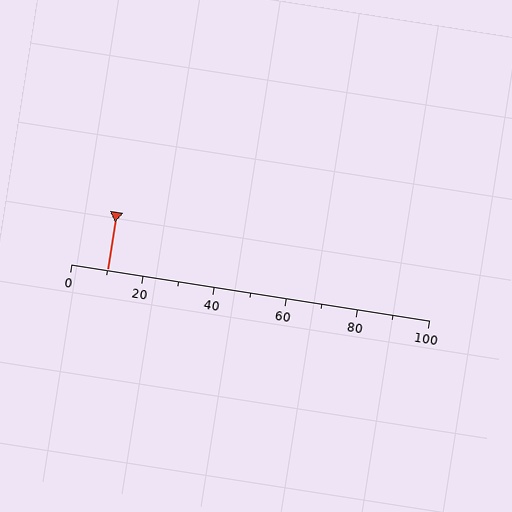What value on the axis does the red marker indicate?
The marker indicates approximately 10.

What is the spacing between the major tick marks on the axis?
The major ticks are spaced 20 apart.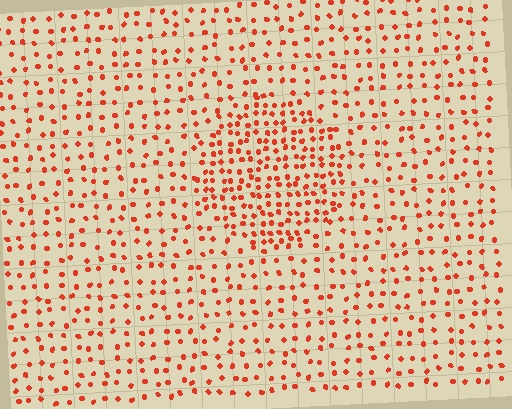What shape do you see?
I see a circle.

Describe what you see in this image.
The image contains small red elements arranged at two different densities. A circle-shaped region is visible where the elements are more densely packed than the surrounding area.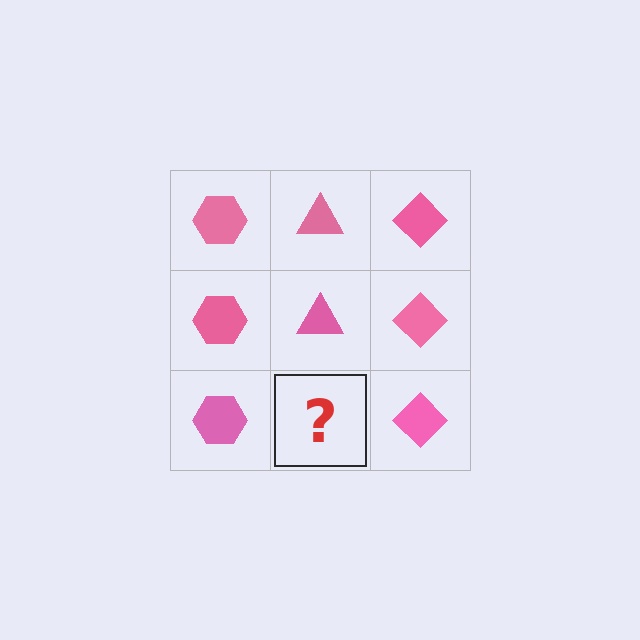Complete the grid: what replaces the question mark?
The question mark should be replaced with a pink triangle.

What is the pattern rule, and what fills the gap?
The rule is that each column has a consistent shape. The gap should be filled with a pink triangle.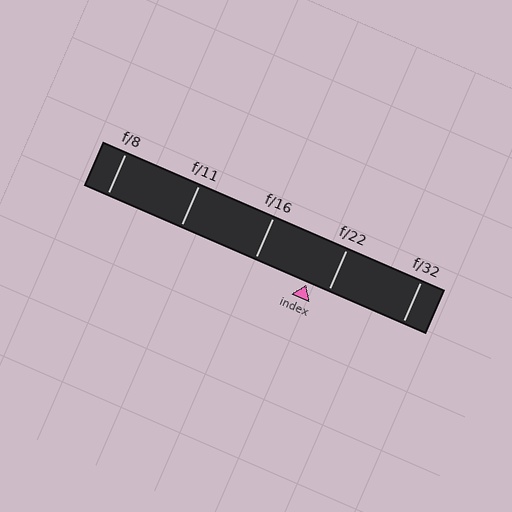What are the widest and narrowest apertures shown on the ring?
The widest aperture shown is f/8 and the narrowest is f/32.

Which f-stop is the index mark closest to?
The index mark is closest to f/22.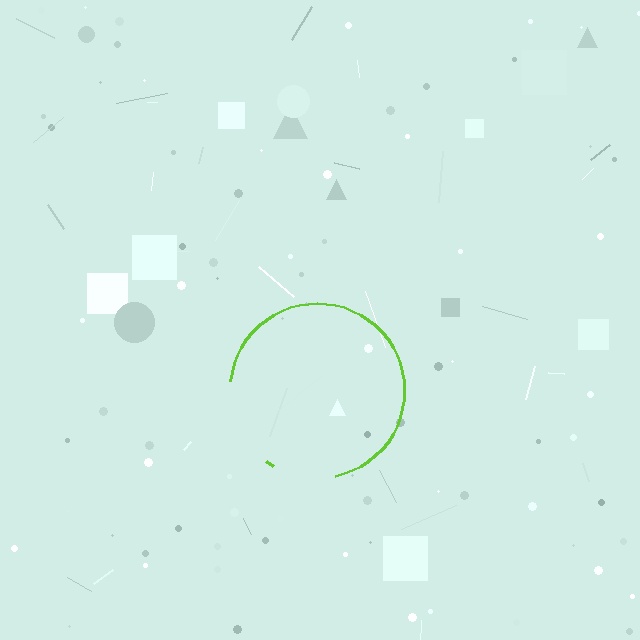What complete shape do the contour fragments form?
The contour fragments form a circle.